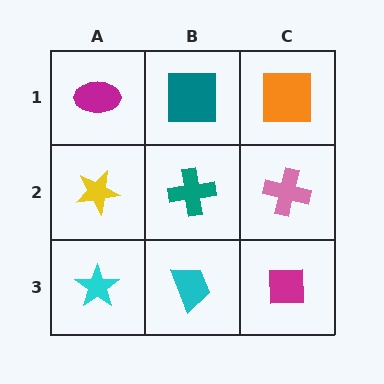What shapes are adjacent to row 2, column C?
An orange square (row 1, column C), a magenta square (row 3, column C), a teal cross (row 2, column B).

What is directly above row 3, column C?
A pink cross.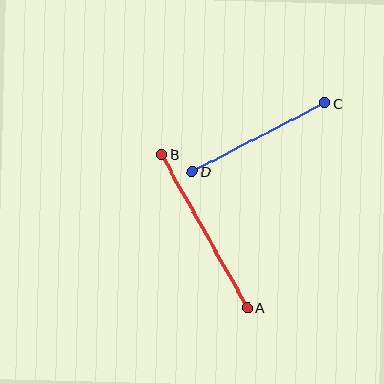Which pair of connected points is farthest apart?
Points A and B are farthest apart.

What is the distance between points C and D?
The distance is approximately 150 pixels.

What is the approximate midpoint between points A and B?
The midpoint is at approximately (205, 231) pixels.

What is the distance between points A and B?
The distance is approximately 176 pixels.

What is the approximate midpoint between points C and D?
The midpoint is at approximately (259, 137) pixels.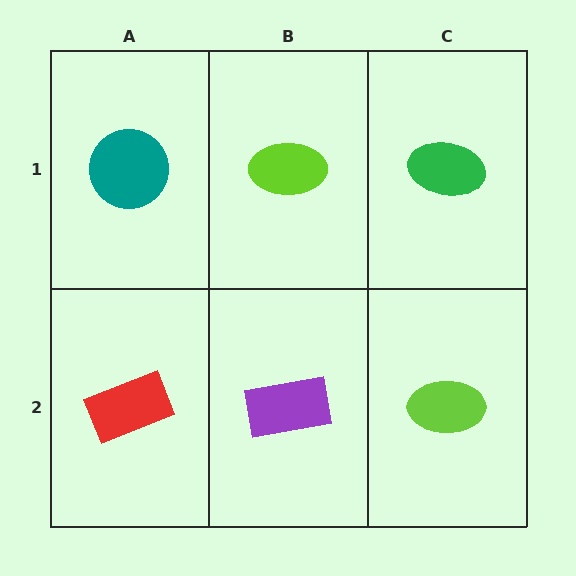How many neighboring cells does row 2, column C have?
2.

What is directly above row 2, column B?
A lime ellipse.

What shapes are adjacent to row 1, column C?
A lime ellipse (row 2, column C), a lime ellipse (row 1, column B).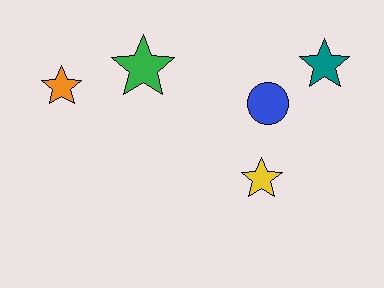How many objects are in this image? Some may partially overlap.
There are 5 objects.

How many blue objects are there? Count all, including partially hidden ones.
There is 1 blue object.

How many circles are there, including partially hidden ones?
There is 1 circle.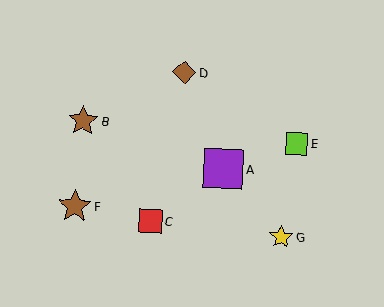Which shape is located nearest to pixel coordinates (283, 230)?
The yellow star (labeled G) at (281, 237) is nearest to that location.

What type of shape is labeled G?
Shape G is a yellow star.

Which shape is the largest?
The purple square (labeled A) is the largest.